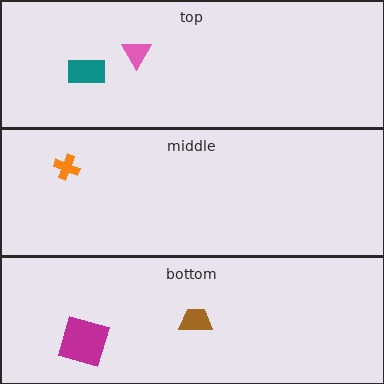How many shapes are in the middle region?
1.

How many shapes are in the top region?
2.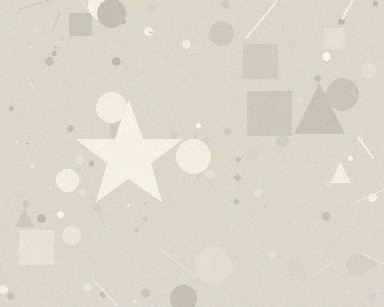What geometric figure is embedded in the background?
A star is embedded in the background.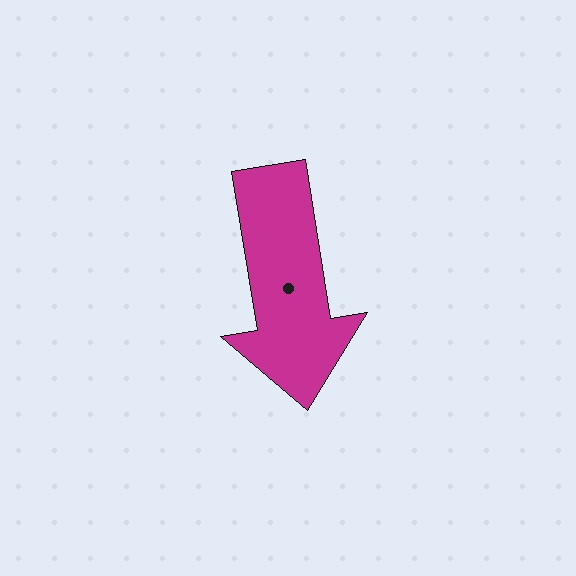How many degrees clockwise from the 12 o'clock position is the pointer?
Approximately 171 degrees.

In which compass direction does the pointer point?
South.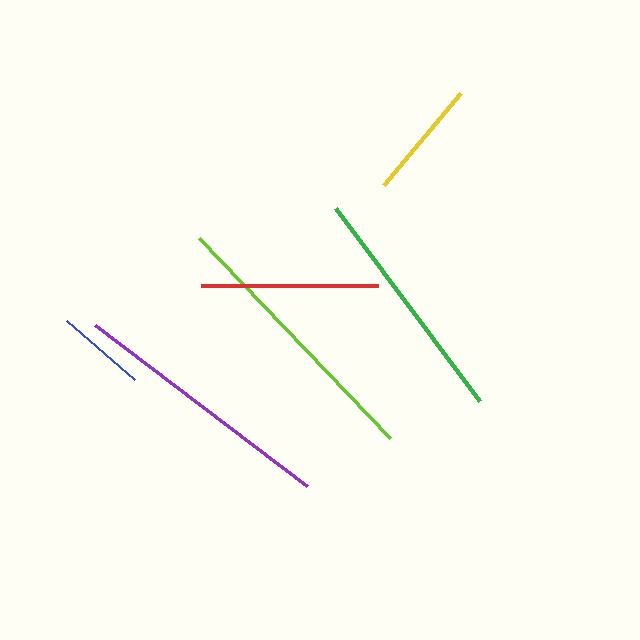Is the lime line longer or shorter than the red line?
The lime line is longer than the red line.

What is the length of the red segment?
The red segment is approximately 176 pixels long.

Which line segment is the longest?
The lime line is the longest at approximately 276 pixels.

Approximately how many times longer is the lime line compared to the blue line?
The lime line is approximately 3.1 times the length of the blue line.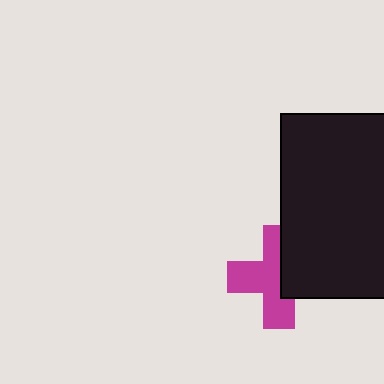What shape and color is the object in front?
The object in front is a black rectangle.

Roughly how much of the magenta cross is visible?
About half of it is visible (roughly 59%).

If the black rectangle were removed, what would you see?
You would see the complete magenta cross.